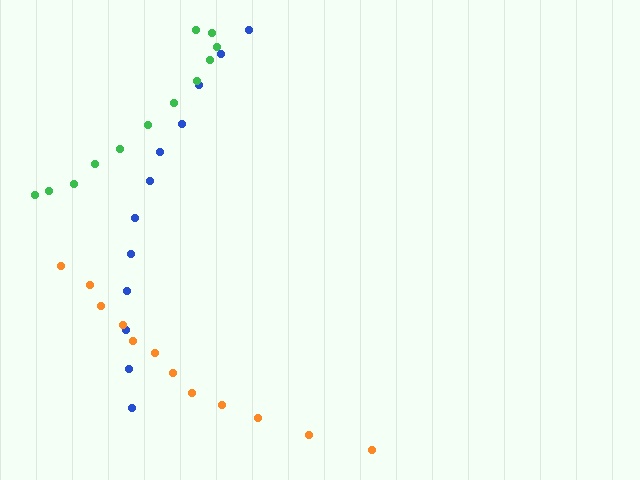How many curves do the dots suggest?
There are 3 distinct paths.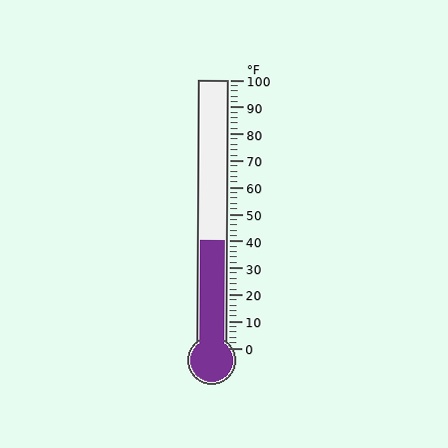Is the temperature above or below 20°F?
The temperature is above 20°F.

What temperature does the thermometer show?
The thermometer shows approximately 40°F.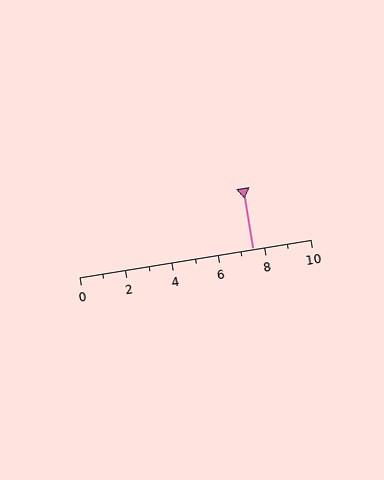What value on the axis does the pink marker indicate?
The marker indicates approximately 7.5.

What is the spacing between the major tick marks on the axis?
The major ticks are spaced 2 apart.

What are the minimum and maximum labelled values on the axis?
The axis runs from 0 to 10.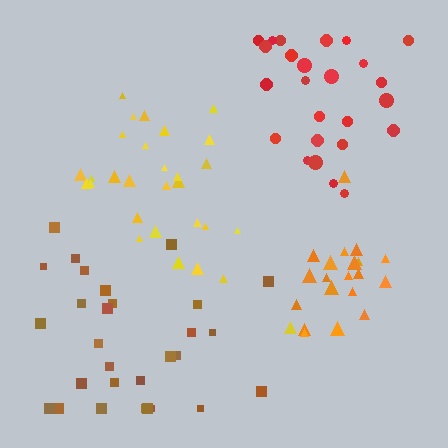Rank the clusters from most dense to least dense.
orange, yellow, red, brown.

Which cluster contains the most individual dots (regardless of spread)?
Yellow (29).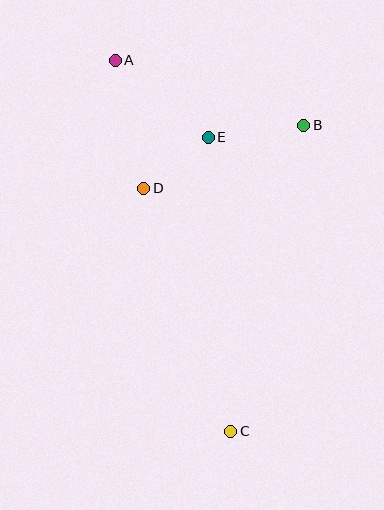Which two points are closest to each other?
Points D and E are closest to each other.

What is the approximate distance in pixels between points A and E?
The distance between A and E is approximately 121 pixels.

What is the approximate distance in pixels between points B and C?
The distance between B and C is approximately 315 pixels.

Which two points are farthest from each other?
Points A and C are farthest from each other.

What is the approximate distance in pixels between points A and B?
The distance between A and B is approximately 200 pixels.